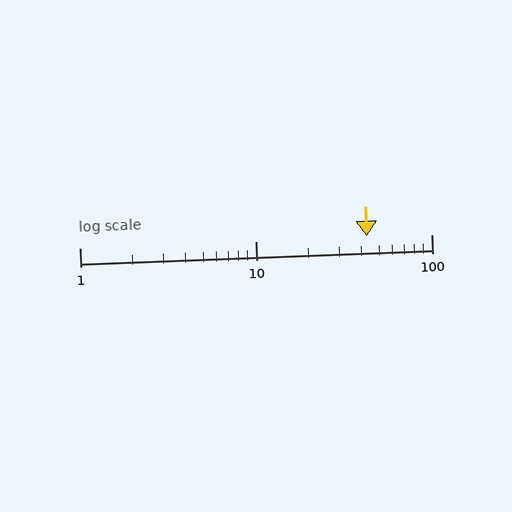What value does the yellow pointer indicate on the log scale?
The pointer indicates approximately 43.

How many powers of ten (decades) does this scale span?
The scale spans 2 decades, from 1 to 100.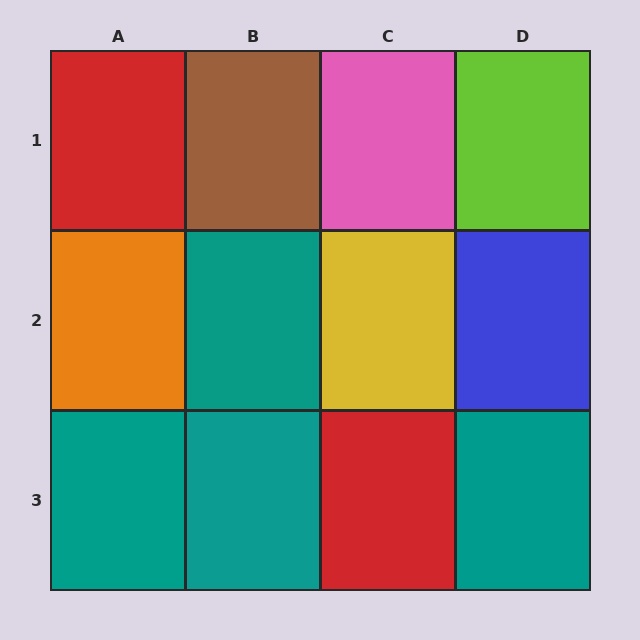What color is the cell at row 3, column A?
Teal.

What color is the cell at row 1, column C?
Pink.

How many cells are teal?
4 cells are teal.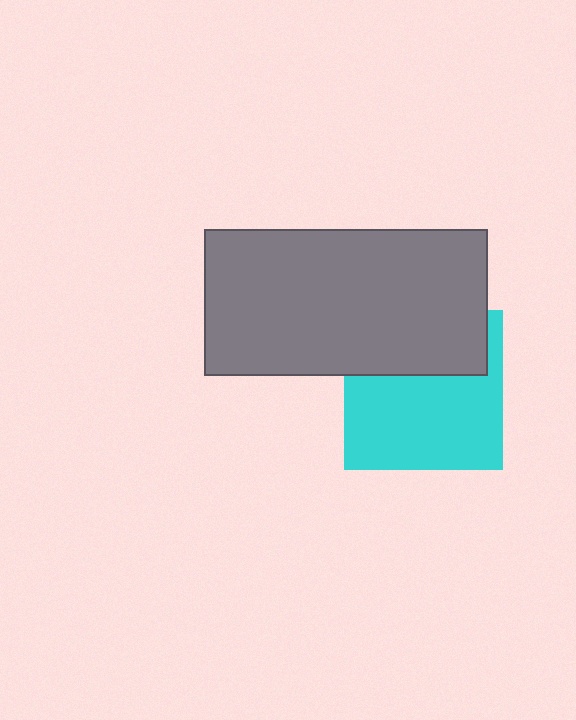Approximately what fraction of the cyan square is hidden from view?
Roughly 37% of the cyan square is hidden behind the gray rectangle.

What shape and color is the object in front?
The object in front is a gray rectangle.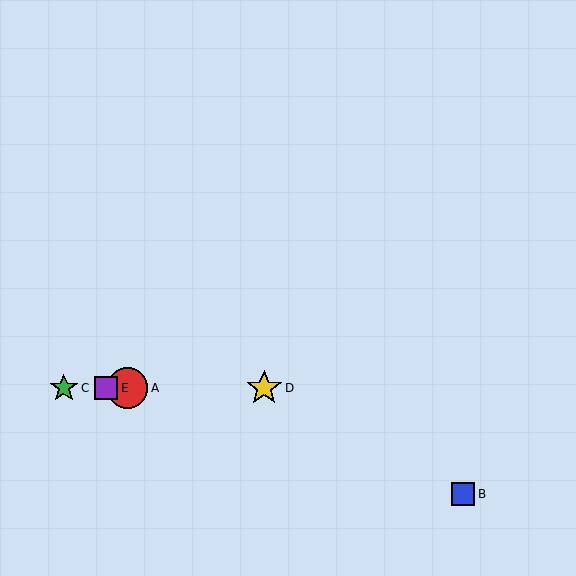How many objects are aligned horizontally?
4 objects (A, C, D, E) are aligned horizontally.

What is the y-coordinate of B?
Object B is at y≈494.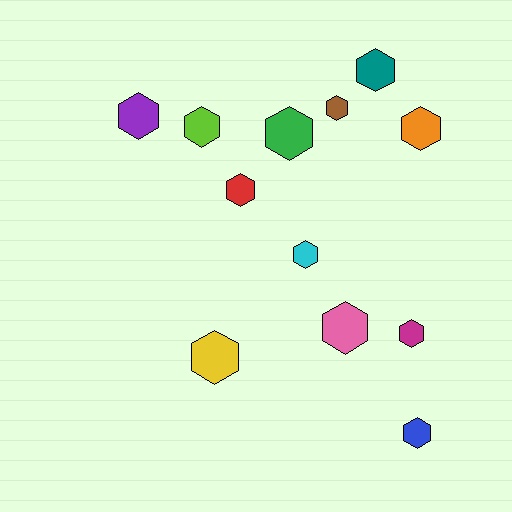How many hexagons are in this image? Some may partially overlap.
There are 12 hexagons.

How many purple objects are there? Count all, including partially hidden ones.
There is 1 purple object.